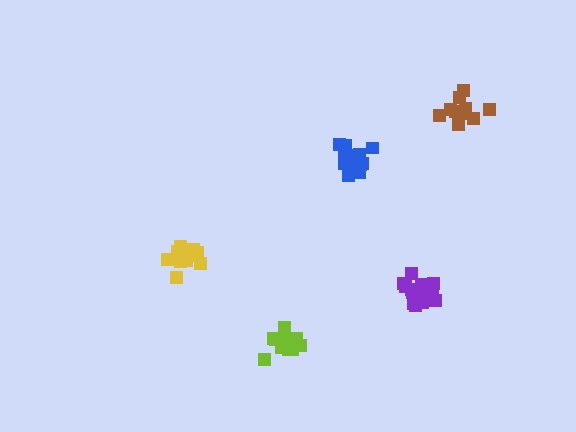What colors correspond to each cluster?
The clusters are colored: brown, yellow, purple, blue, lime.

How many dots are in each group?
Group 1: 11 dots, Group 2: 11 dots, Group 3: 15 dots, Group 4: 13 dots, Group 5: 12 dots (62 total).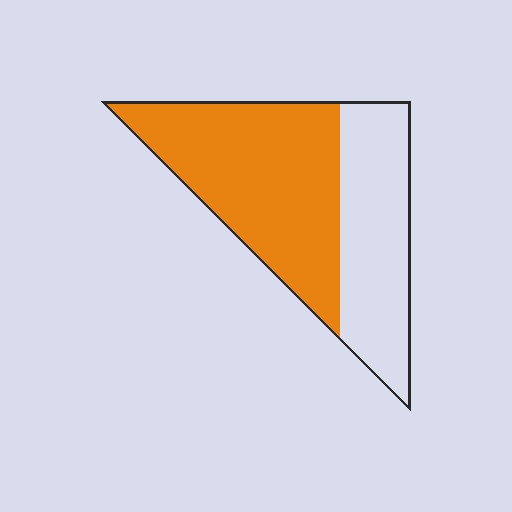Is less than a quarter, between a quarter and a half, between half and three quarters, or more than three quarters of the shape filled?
Between half and three quarters.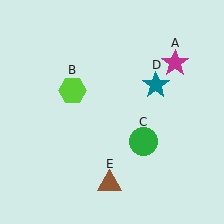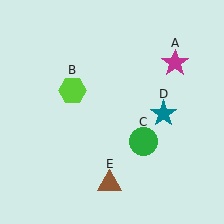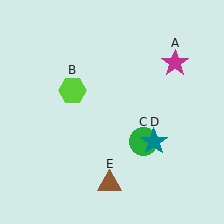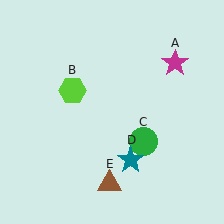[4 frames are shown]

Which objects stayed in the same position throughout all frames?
Magenta star (object A) and lime hexagon (object B) and green circle (object C) and brown triangle (object E) remained stationary.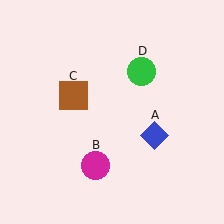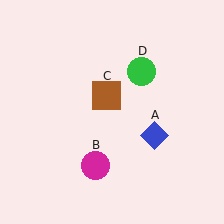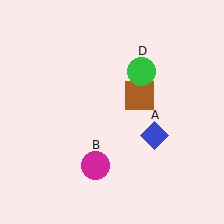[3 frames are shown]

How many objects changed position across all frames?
1 object changed position: brown square (object C).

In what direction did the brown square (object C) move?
The brown square (object C) moved right.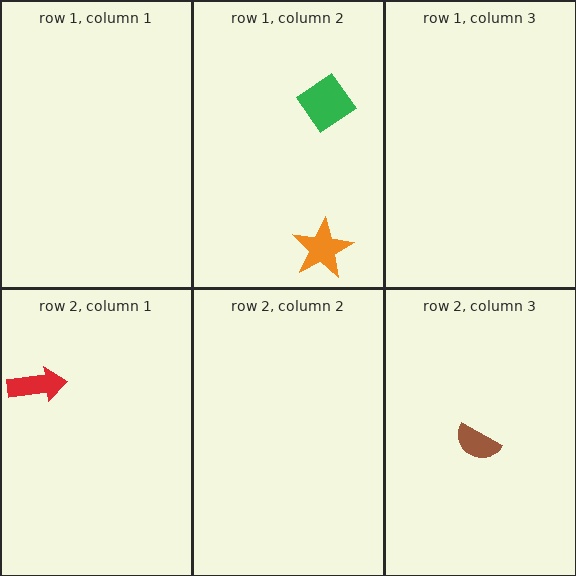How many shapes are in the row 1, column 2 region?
2.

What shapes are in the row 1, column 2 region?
The green diamond, the orange star.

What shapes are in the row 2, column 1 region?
The red arrow.